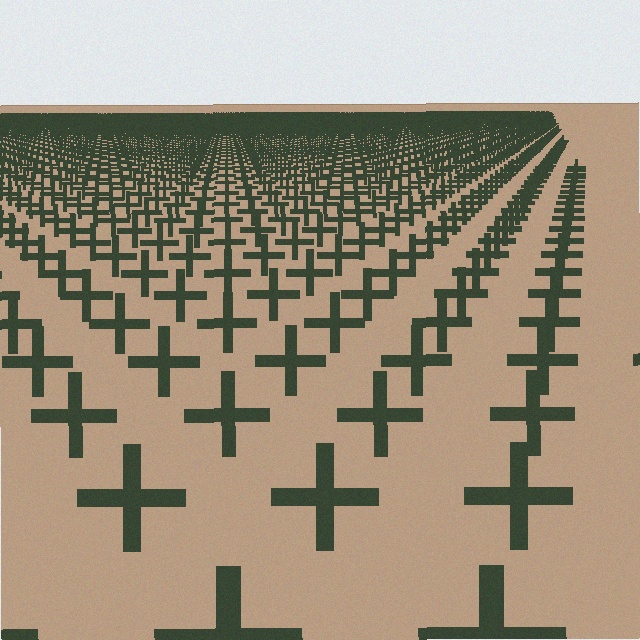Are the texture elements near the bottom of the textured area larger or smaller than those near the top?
Larger. Near the bottom, elements are closer to the viewer and appear at a bigger on-screen size.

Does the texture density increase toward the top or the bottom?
Density increases toward the top.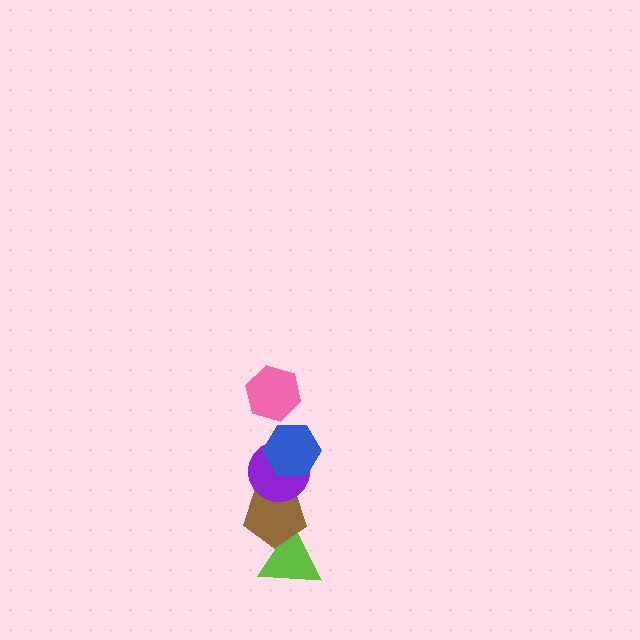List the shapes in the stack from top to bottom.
From top to bottom: the pink hexagon, the blue hexagon, the purple circle, the brown pentagon, the lime triangle.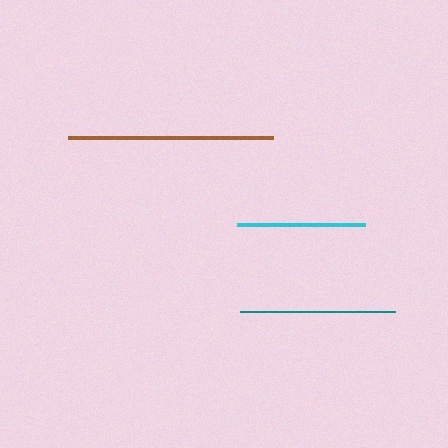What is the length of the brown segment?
The brown segment is approximately 205 pixels long.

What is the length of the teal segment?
The teal segment is approximately 156 pixels long.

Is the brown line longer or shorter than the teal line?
The brown line is longer than the teal line.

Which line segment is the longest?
The brown line is the longest at approximately 205 pixels.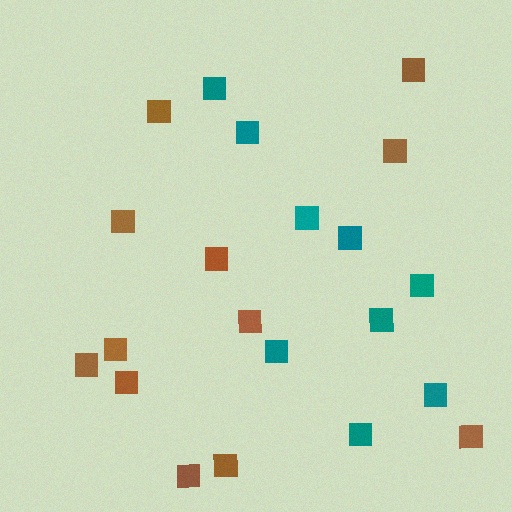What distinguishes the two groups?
There are 2 groups: one group of teal squares (9) and one group of brown squares (12).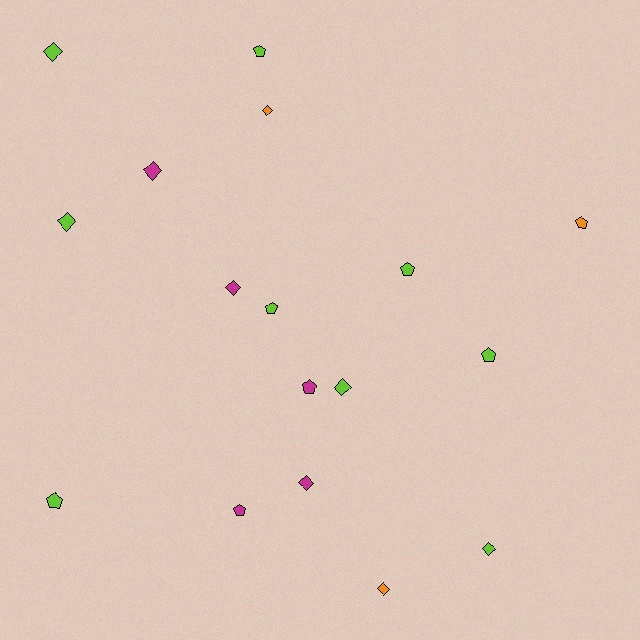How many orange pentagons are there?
There is 1 orange pentagon.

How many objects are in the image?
There are 17 objects.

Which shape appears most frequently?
Diamond, with 9 objects.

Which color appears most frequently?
Lime, with 9 objects.